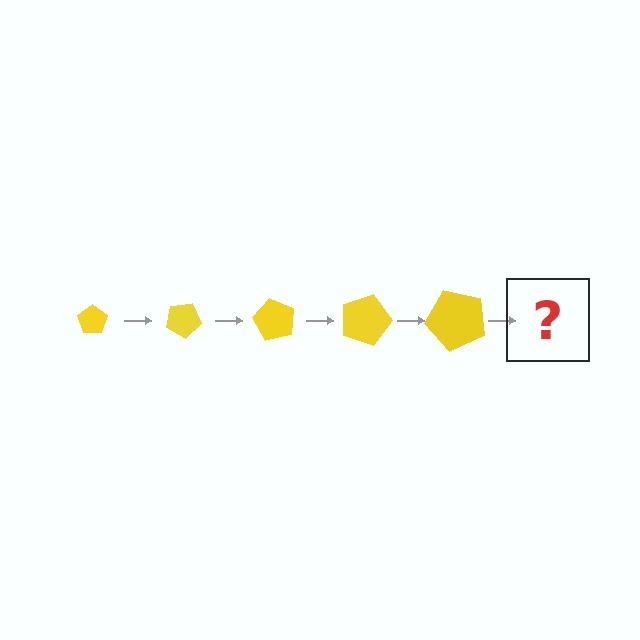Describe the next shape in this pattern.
It should be a pentagon, larger than the previous one and rotated 150 degrees from the start.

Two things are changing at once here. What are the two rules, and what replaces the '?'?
The two rules are that the pentagon grows larger each step and it rotates 30 degrees each step. The '?' should be a pentagon, larger than the previous one and rotated 150 degrees from the start.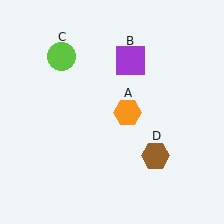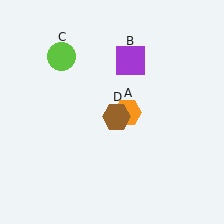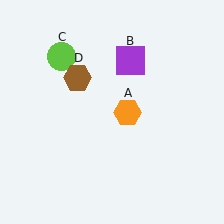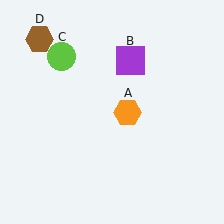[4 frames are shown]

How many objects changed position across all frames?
1 object changed position: brown hexagon (object D).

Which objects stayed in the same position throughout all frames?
Orange hexagon (object A) and purple square (object B) and lime circle (object C) remained stationary.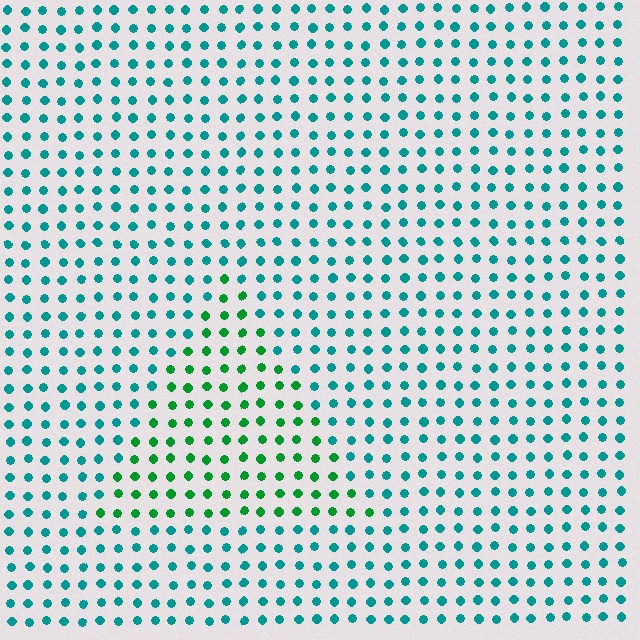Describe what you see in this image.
The image is filled with small teal elements in a uniform arrangement. A triangle-shaped region is visible where the elements are tinted to a slightly different hue, forming a subtle color boundary.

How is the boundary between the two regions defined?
The boundary is defined purely by a slight shift in hue (about 41 degrees). Spacing, size, and orientation are identical on both sides.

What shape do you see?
I see a triangle.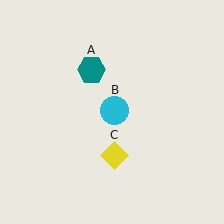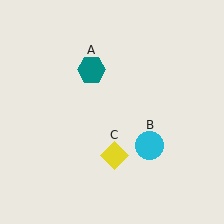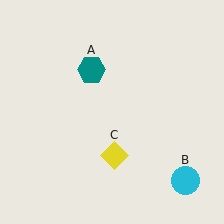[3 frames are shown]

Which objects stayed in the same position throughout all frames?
Teal hexagon (object A) and yellow diamond (object C) remained stationary.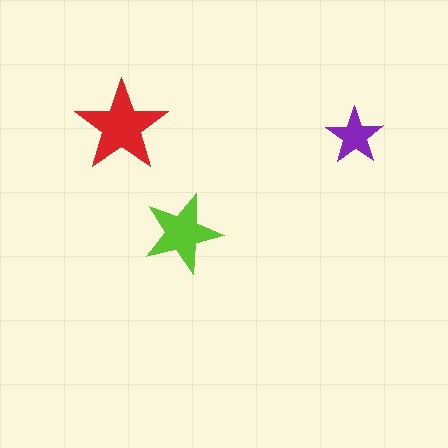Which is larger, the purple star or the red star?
The red one.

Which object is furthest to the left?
The red star is leftmost.